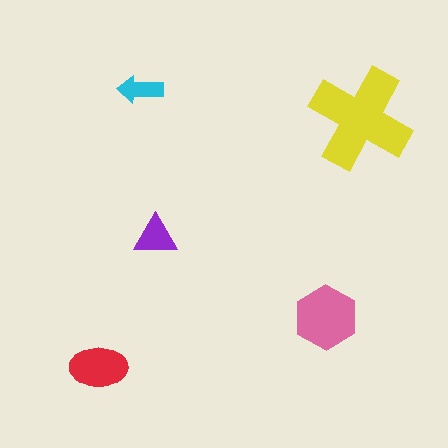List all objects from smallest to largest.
The cyan arrow, the purple triangle, the red ellipse, the pink hexagon, the yellow cross.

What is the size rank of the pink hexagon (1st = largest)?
2nd.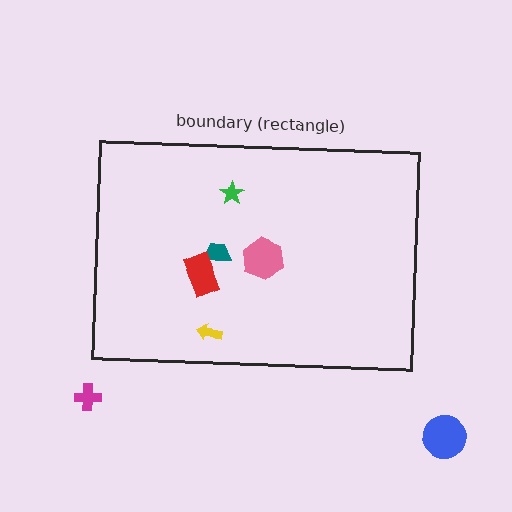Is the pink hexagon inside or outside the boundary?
Inside.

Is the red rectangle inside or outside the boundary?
Inside.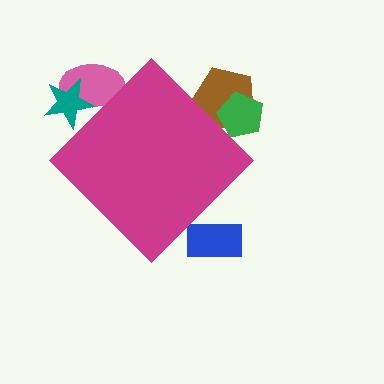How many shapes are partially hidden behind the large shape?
5 shapes are partially hidden.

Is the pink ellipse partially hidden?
Yes, the pink ellipse is partially hidden behind the magenta diamond.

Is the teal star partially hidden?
Yes, the teal star is partially hidden behind the magenta diamond.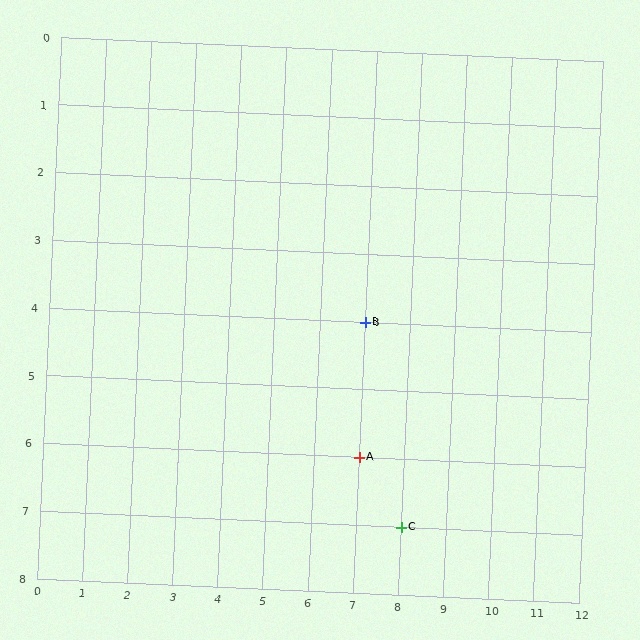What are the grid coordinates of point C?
Point C is at grid coordinates (8, 7).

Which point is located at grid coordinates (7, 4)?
Point B is at (7, 4).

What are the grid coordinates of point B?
Point B is at grid coordinates (7, 4).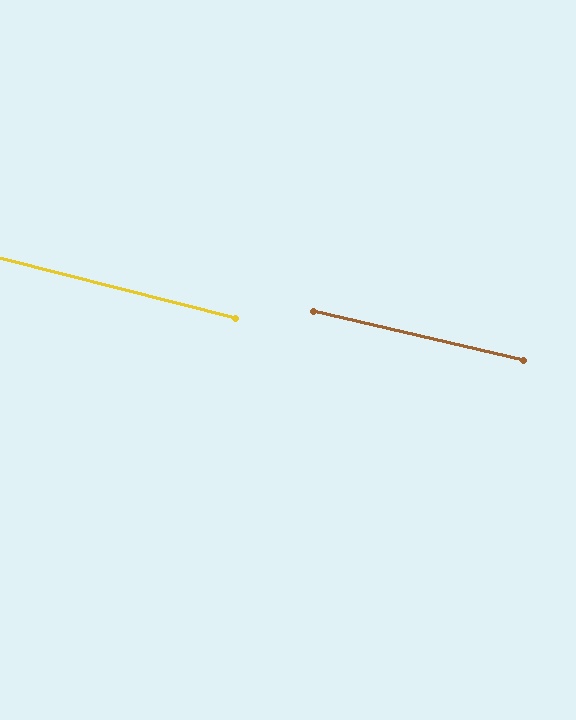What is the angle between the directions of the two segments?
Approximately 1 degree.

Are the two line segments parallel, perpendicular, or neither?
Parallel — their directions differ by only 1.1°.